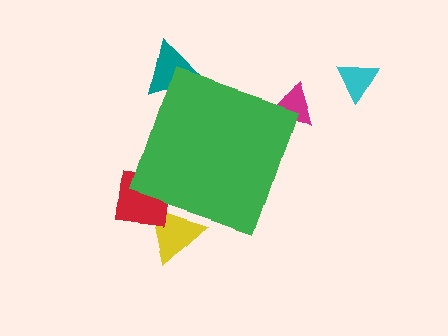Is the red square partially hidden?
Yes, the red square is partially hidden behind the green diamond.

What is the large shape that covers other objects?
A green diamond.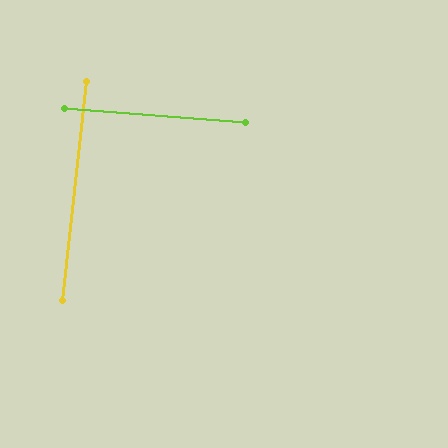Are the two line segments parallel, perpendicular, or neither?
Perpendicular — they meet at approximately 88°.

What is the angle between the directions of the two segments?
Approximately 88 degrees.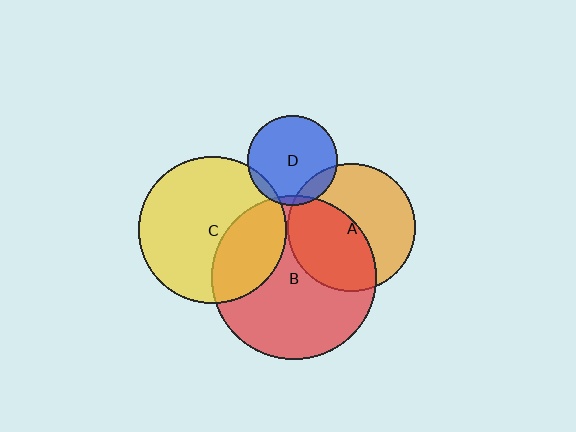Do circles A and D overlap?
Yes.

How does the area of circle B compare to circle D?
Approximately 3.3 times.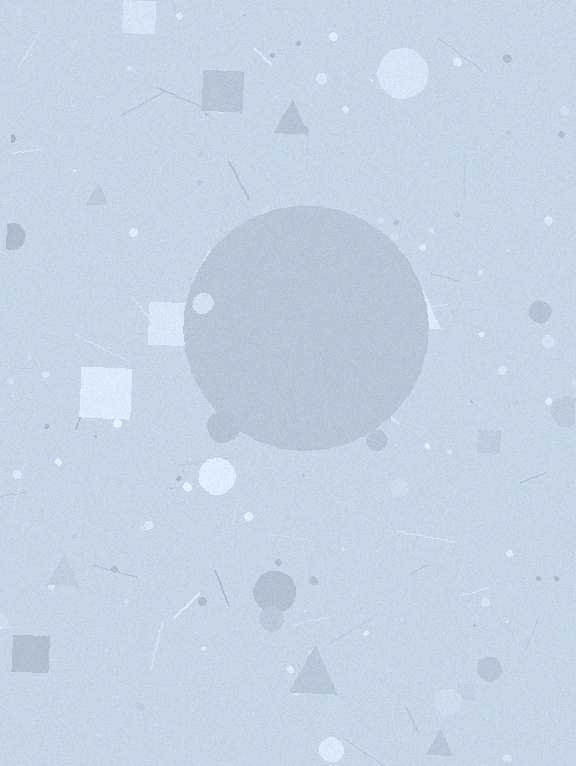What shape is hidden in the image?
A circle is hidden in the image.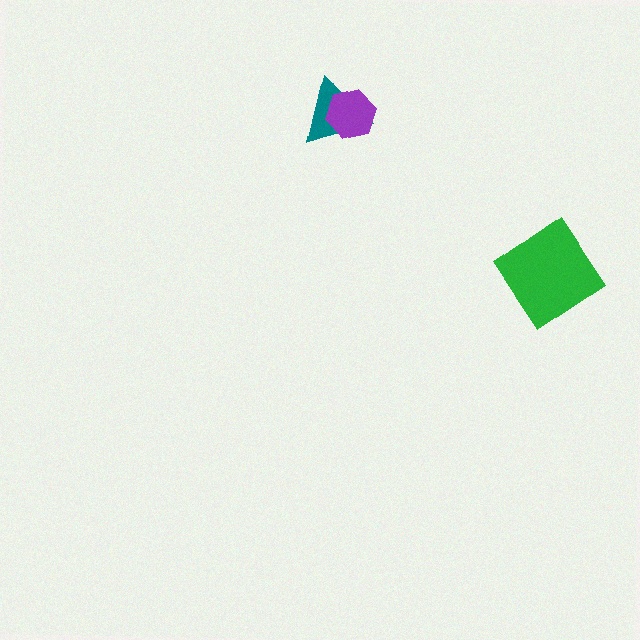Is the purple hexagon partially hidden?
No, no other shape covers it.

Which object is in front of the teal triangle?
The purple hexagon is in front of the teal triangle.